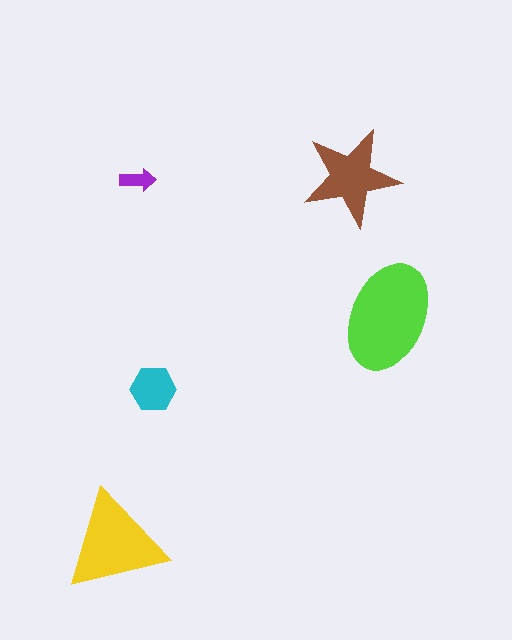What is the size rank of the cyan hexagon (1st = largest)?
4th.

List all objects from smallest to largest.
The purple arrow, the cyan hexagon, the brown star, the yellow triangle, the lime ellipse.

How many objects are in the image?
There are 5 objects in the image.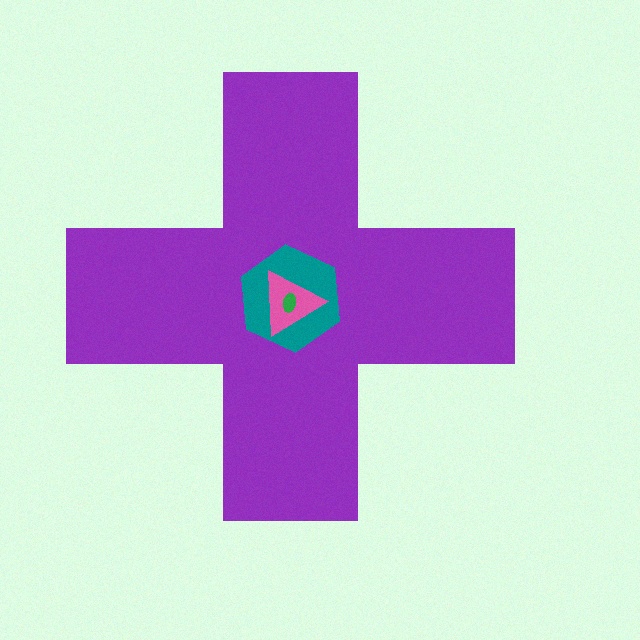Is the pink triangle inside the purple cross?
Yes.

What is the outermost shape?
The purple cross.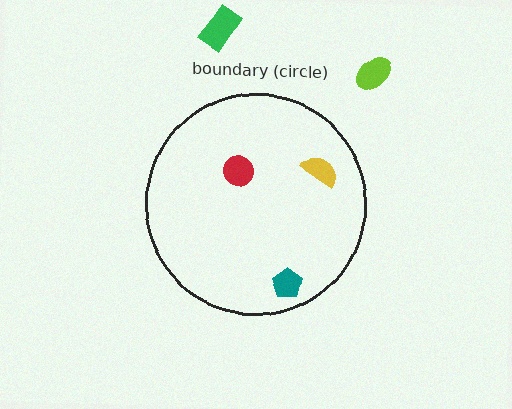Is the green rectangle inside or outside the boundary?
Outside.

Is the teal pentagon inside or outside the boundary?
Inside.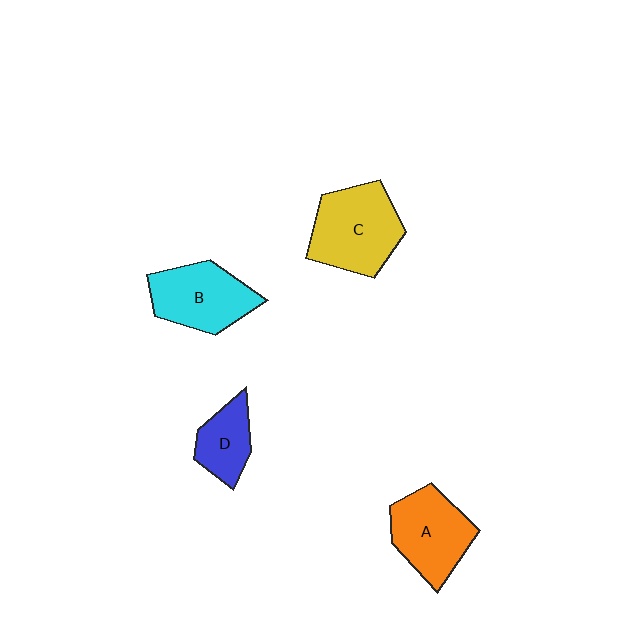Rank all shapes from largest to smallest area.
From largest to smallest: C (yellow), A (orange), B (cyan), D (blue).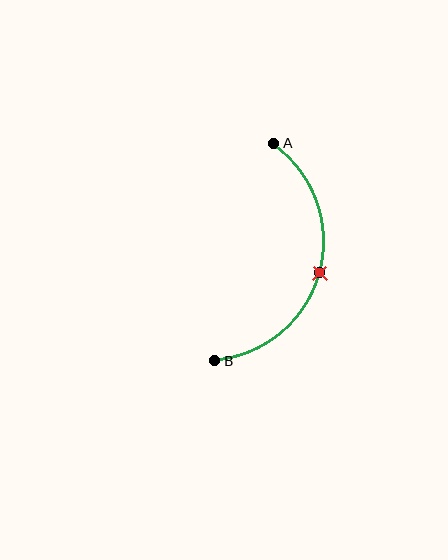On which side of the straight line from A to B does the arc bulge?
The arc bulges to the right of the straight line connecting A and B.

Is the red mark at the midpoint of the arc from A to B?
Yes. The red mark lies on the arc at equal arc-length from both A and B — it is the arc midpoint.